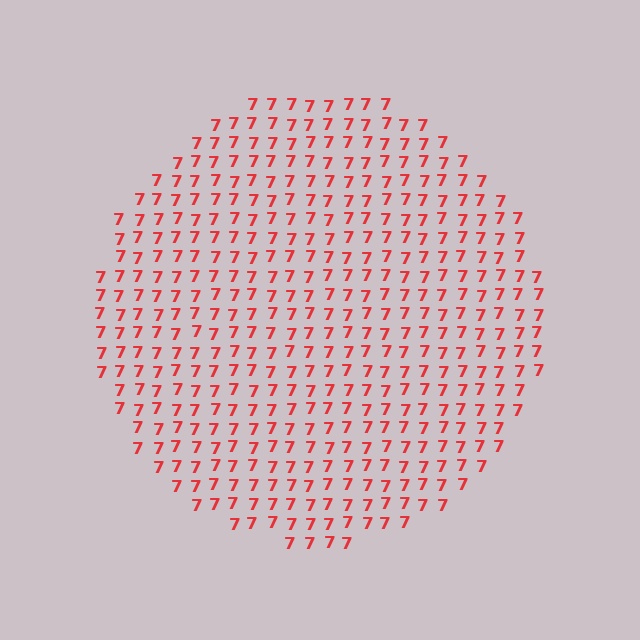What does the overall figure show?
The overall figure shows a circle.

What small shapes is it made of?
It is made of small digit 7's.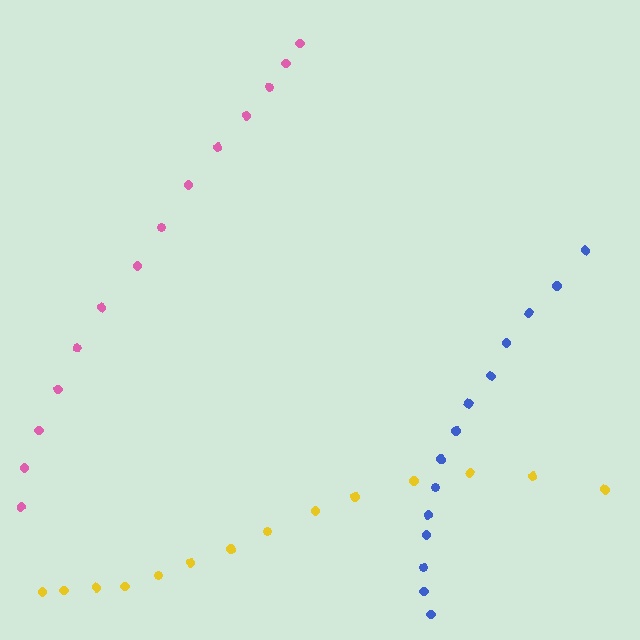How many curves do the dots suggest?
There are 3 distinct paths.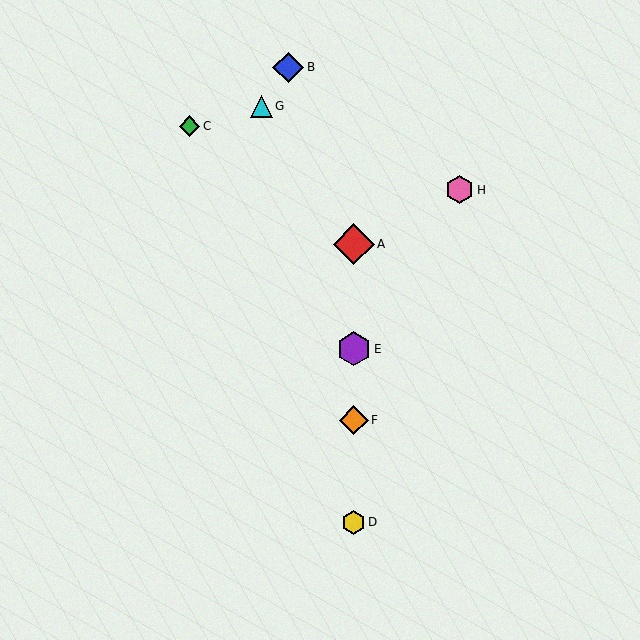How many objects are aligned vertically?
4 objects (A, D, E, F) are aligned vertically.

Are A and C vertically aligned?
No, A is at x≈354 and C is at x≈190.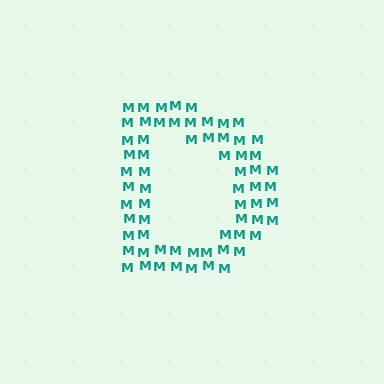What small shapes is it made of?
It is made of small letter M's.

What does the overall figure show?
The overall figure shows the letter D.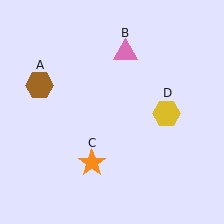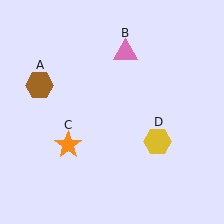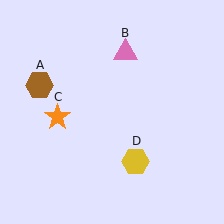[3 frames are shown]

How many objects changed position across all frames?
2 objects changed position: orange star (object C), yellow hexagon (object D).